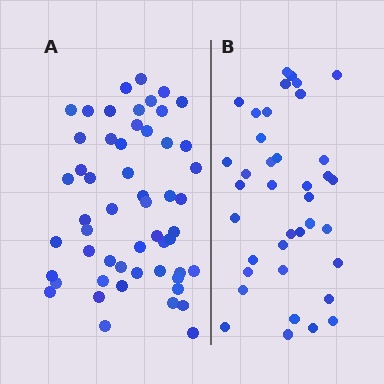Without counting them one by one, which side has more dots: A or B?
Region A (the left region) has more dots.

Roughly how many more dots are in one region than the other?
Region A has approximately 15 more dots than region B.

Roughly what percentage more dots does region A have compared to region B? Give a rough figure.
About 40% more.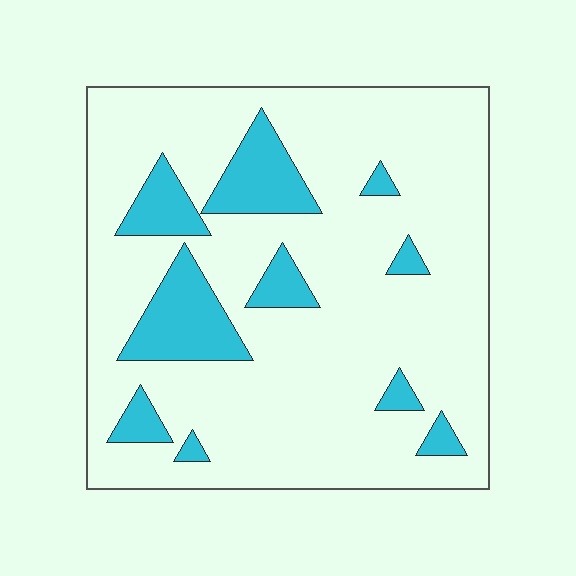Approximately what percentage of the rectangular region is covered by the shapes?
Approximately 15%.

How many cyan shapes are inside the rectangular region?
10.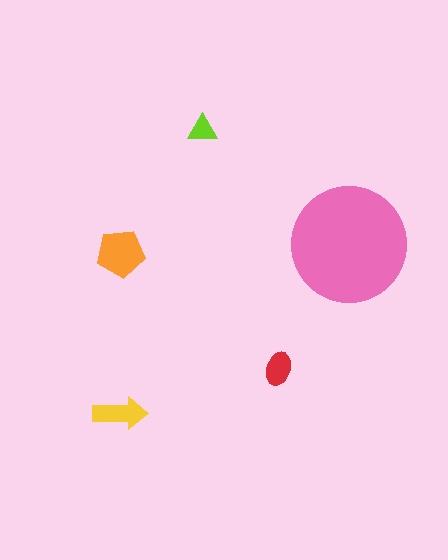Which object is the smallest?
The lime triangle.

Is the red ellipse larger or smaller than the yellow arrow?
Smaller.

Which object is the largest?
The pink circle.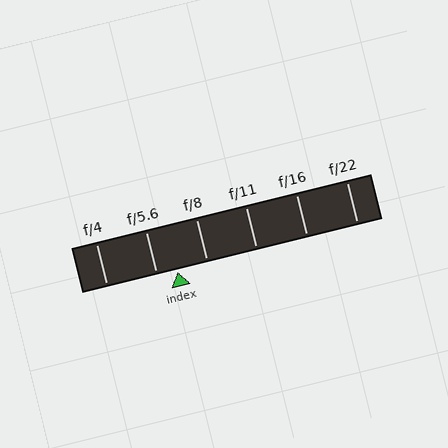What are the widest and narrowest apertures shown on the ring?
The widest aperture shown is f/4 and the narrowest is f/22.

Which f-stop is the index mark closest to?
The index mark is closest to f/5.6.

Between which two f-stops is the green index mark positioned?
The index mark is between f/5.6 and f/8.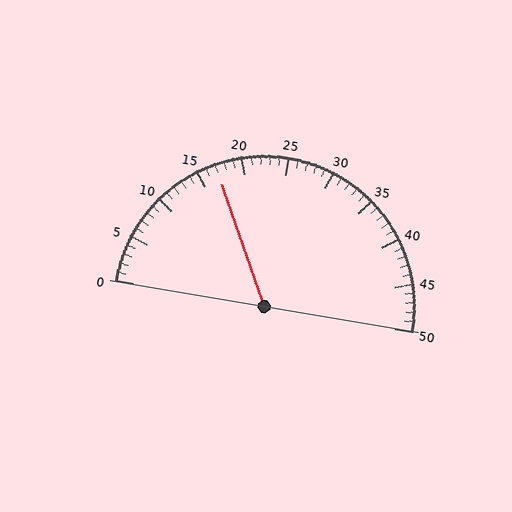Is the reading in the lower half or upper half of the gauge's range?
The reading is in the lower half of the range (0 to 50).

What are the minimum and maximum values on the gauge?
The gauge ranges from 0 to 50.